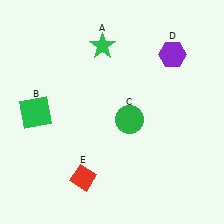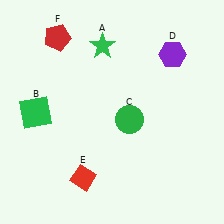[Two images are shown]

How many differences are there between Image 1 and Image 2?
There is 1 difference between the two images.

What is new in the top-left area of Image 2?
A red pentagon (F) was added in the top-left area of Image 2.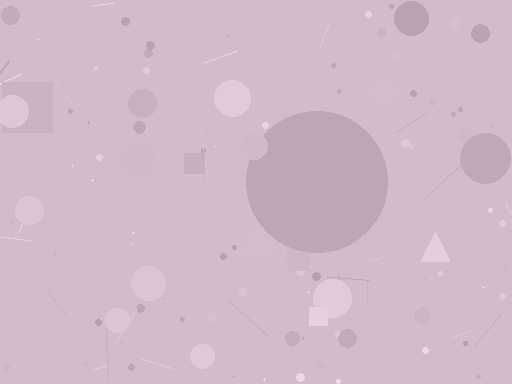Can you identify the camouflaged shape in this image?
The camouflaged shape is a circle.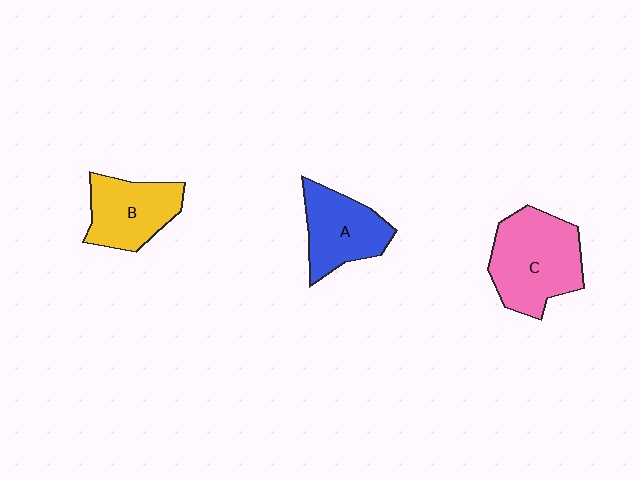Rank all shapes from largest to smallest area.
From largest to smallest: C (pink), A (blue), B (yellow).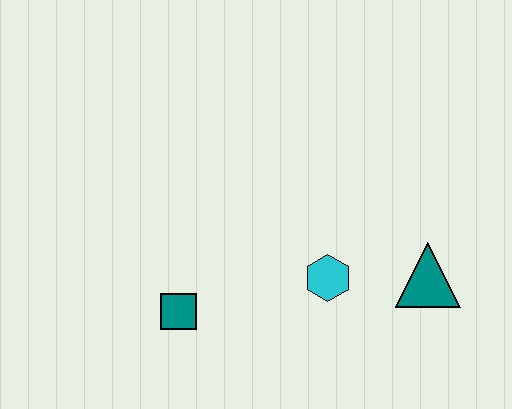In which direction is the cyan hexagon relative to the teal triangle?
The cyan hexagon is to the left of the teal triangle.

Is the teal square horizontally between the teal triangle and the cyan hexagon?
No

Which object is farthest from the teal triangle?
The teal square is farthest from the teal triangle.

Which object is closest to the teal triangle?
The cyan hexagon is closest to the teal triangle.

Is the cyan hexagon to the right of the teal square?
Yes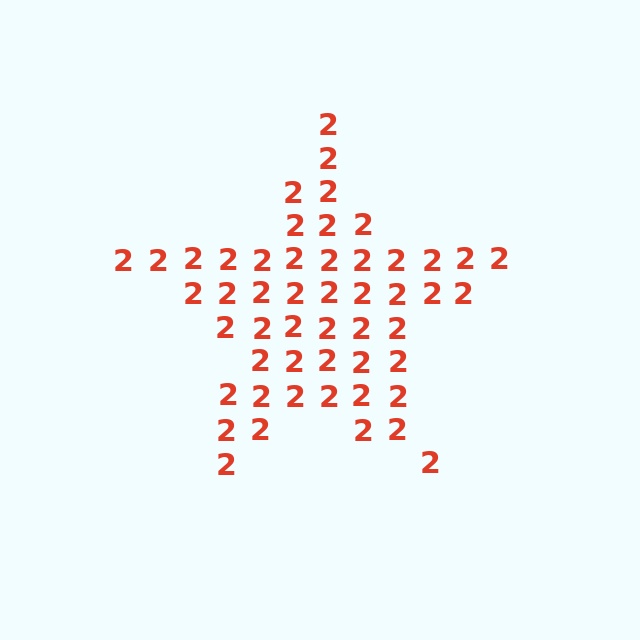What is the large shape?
The large shape is a star.